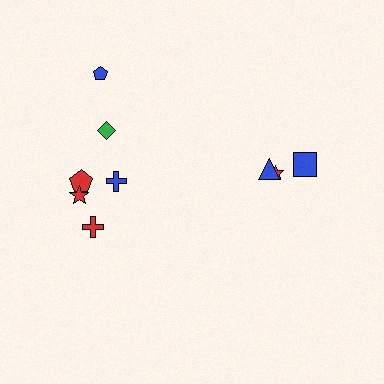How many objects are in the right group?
There are 3 objects.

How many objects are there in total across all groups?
There are 9 objects.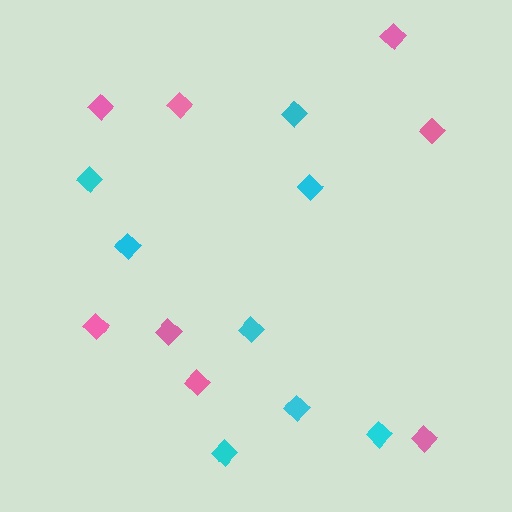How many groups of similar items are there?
There are 2 groups: one group of cyan diamonds (8) and one group of pink diamonds (8).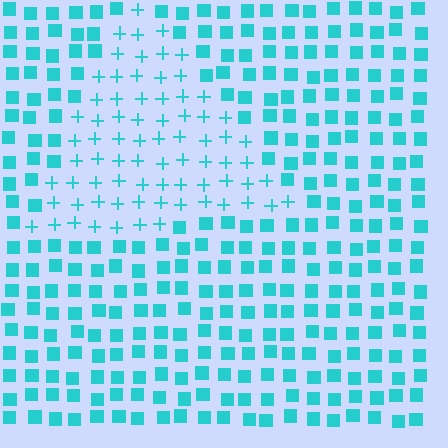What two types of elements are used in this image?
The image uses plus signs inside the triangle region and squares outside it.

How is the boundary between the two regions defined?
The boundary is defined by a change in element shape: plus signs inside vs. squares outside. All elements share the same color and spacing.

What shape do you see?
I see a triangle.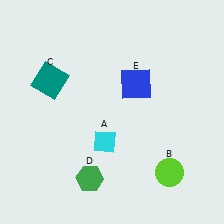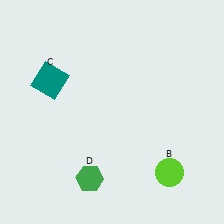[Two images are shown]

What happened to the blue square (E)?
The blue square (E) was removed in Image 2. It was in the top-right area of Image 1.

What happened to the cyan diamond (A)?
The cyan diamond (A) was removed in Image 2. It was in the bottom-left area of Image 1.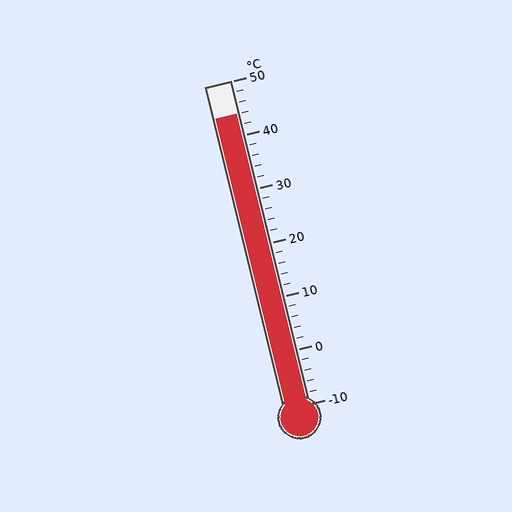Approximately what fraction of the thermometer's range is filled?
The thermometer is filled to approximately 90% of its range.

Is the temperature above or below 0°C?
The temperature is above 0°C.